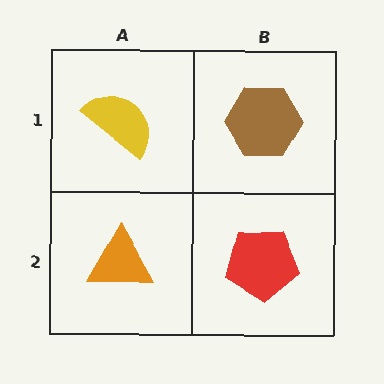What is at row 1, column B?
A brown hexagon.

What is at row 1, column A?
A yellow semicircle.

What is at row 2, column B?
A red pentagon.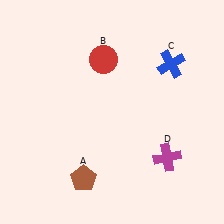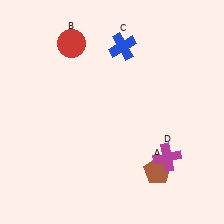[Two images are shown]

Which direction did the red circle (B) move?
The red circle (B) moved left.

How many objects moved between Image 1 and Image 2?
3 objects moved between the two images.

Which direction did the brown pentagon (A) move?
The brown pentagon (A) moved right.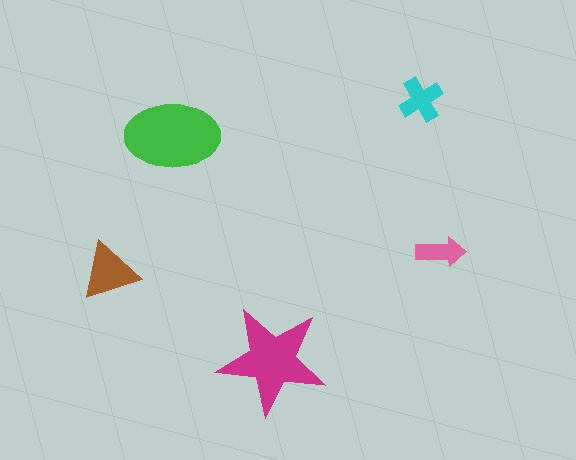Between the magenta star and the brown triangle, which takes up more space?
The magenta star.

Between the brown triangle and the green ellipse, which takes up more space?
The green ellipse.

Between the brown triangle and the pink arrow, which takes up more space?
The brown triangle.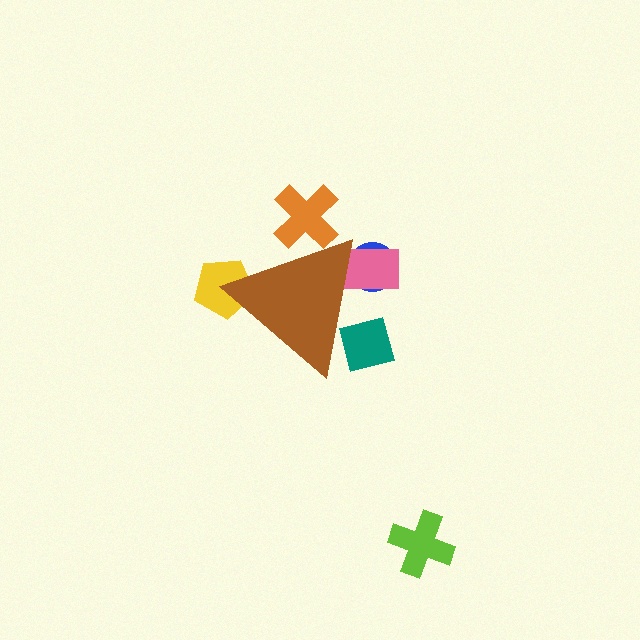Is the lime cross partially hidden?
No, the lime cross is fully visible.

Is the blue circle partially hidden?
Yes, the blue circle is partially hidden behind the brown triangle.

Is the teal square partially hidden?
Yes, the teal square is partially hidden behind the brown triangle.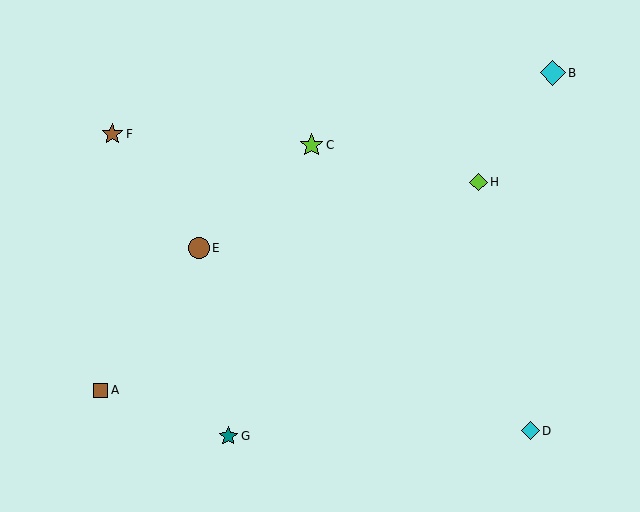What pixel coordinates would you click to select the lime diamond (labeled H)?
Click at (479, 182) to select the lime diamond H.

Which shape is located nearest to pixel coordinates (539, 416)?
The cyan diamond (labeled D) at (530, 431) is nearest to that location.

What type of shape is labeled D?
Shape D is a cyan diamond.